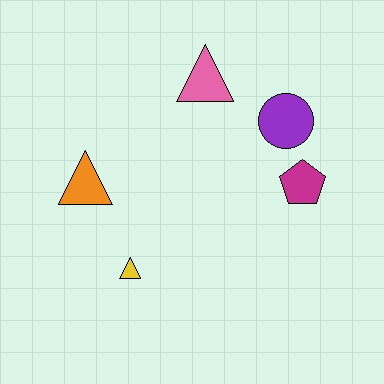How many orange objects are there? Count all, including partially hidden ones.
There is 1 orange object.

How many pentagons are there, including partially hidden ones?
There is 1 pentagon.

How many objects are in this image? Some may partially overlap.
There are 5 objects.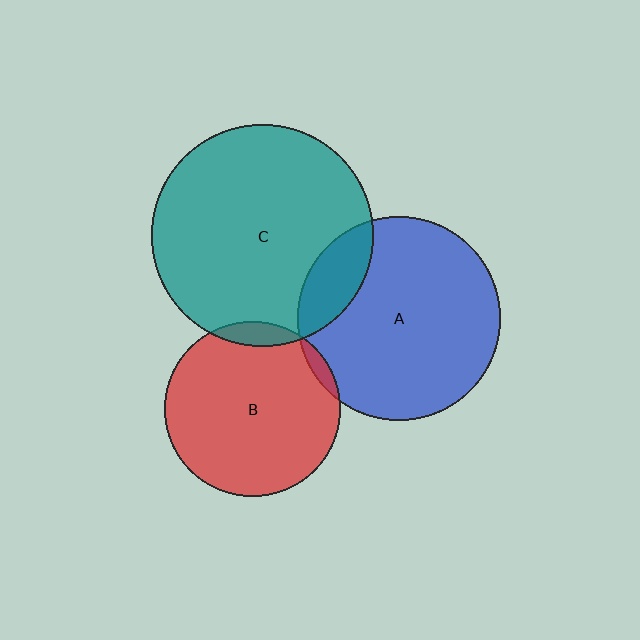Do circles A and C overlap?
Yes.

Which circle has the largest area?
Circle C (teal).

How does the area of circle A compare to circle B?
Approximately 1.3 times.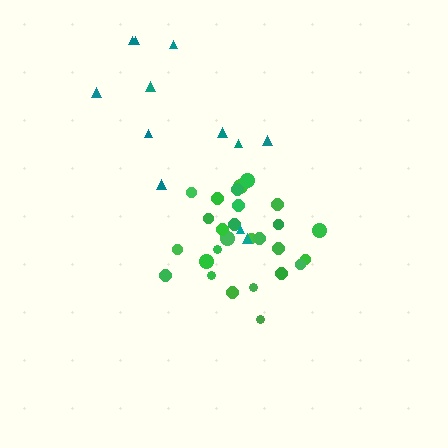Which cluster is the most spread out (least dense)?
Teal.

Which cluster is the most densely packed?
Green.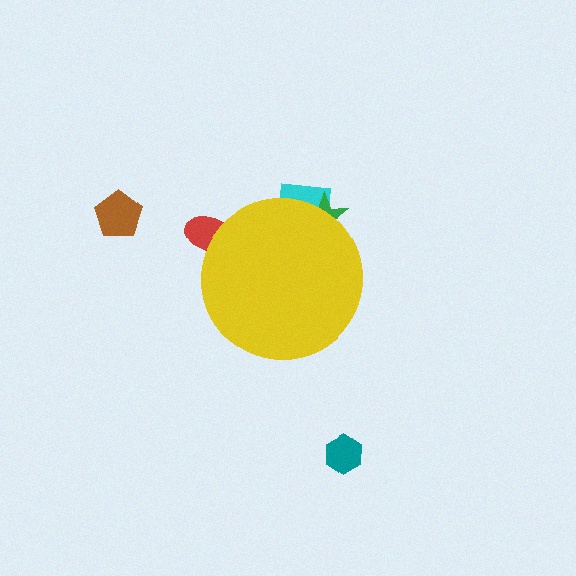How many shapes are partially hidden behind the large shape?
3 shapes are partially hidden.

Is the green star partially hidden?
Yes, the green star is partially hidden behind the yellow circle.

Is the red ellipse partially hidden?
Yes, the red ellipse is partially hidden behind the yellow circle.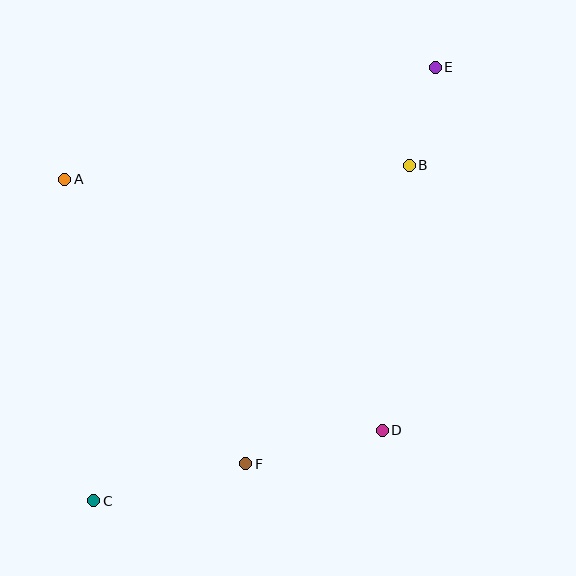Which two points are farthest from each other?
Points C and E are farthest from each other.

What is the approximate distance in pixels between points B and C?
The distance between B and C is approximately 460 pixels.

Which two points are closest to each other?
Points B and E are closest to each other.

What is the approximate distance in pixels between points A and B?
The distance between A and B is approximately 345 pixels.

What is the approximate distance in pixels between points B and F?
The distance between B and F is approximately 340 pixels.